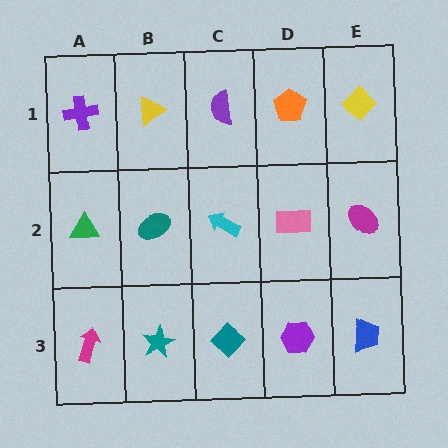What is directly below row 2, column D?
A purple hexagon.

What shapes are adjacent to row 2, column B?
A yellow triangle (row 1, column B), a teal star (row 3, column B), a green triangle (row 2, column A), a cyan arrow (row 2, column C).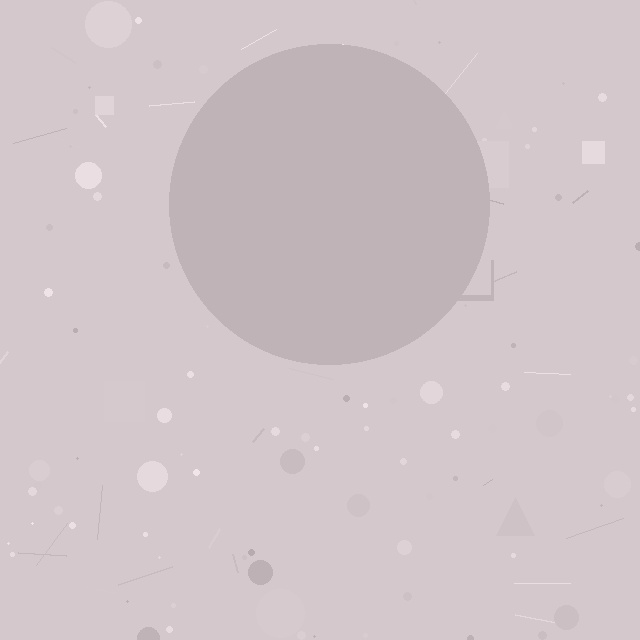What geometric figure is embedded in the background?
A circle is embedded in the background.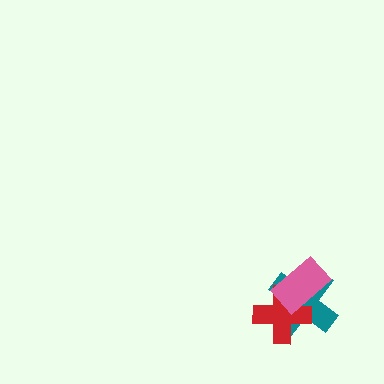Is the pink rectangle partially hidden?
No, no other shape covers it.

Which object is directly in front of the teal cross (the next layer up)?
The red cross is directly in front of the teal cross.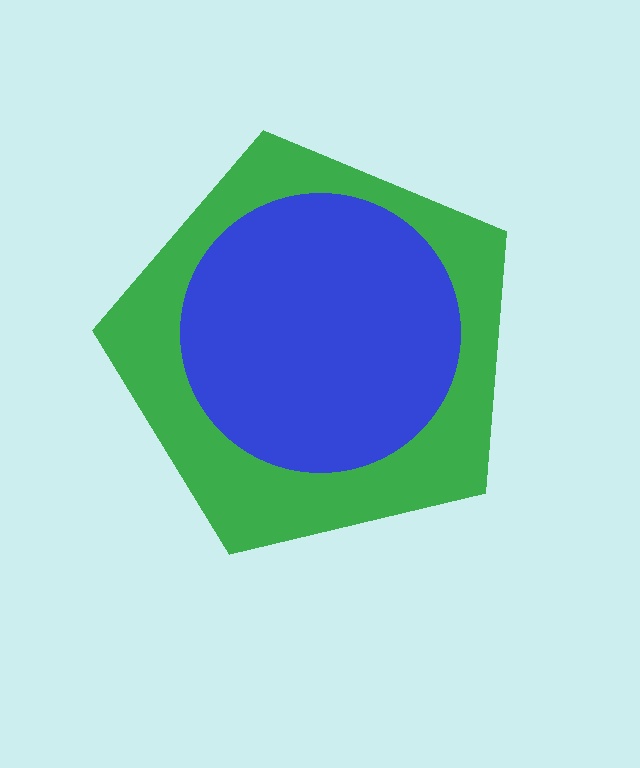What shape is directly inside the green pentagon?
The blue circle.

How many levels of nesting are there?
2.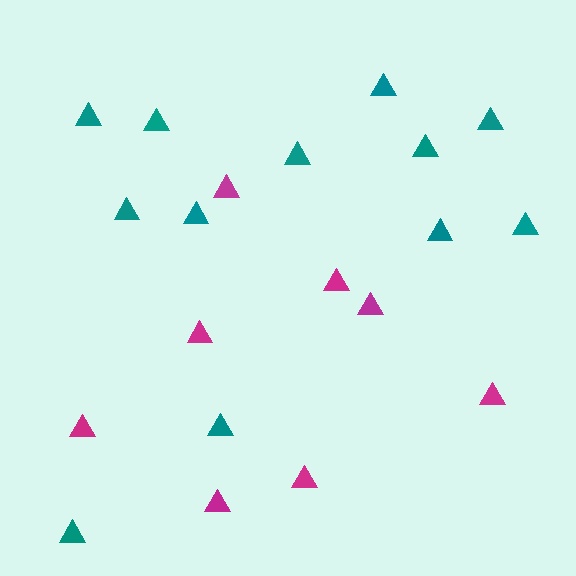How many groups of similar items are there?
There are 2 groups: one group of magenta triangles (8) and one group of teal triangles (12).